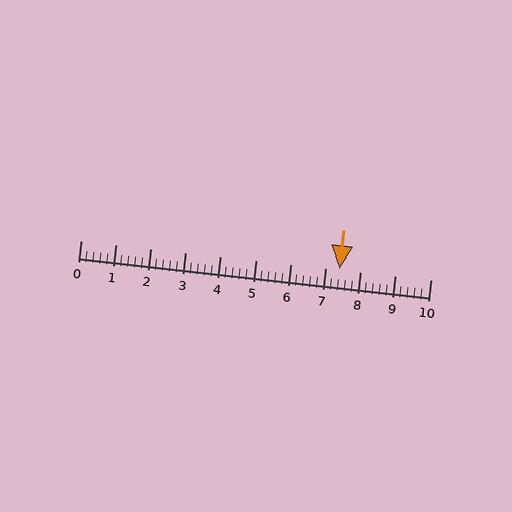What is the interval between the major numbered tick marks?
The major tick marks are spaced 1 units apart.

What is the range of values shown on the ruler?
The ruler shows values from 0 to 10.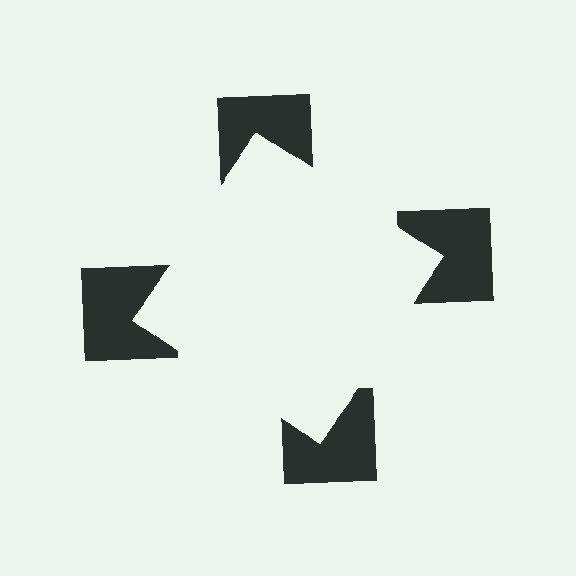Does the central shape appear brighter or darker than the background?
It typically appears slightly brighter than the background, even though no actual brightness change is drawn.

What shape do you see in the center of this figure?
An illusory square — its edges are inferred from the aligned wedge cuts in the notched squares, not physically drawn.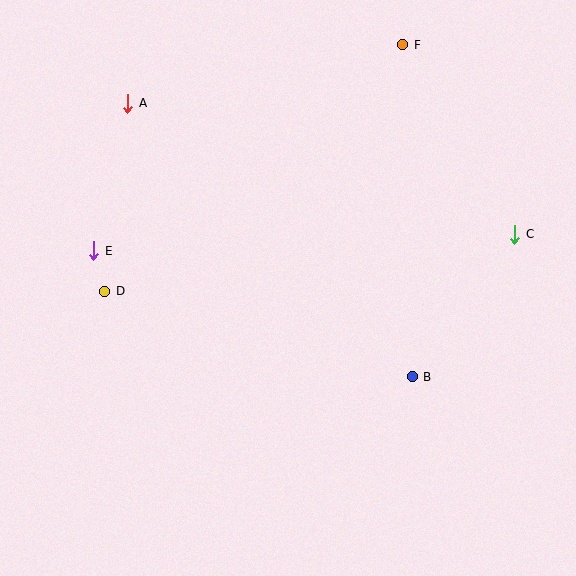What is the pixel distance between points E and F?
The distance between E and F is 371 pixels.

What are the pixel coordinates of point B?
Point B is at (412, 377).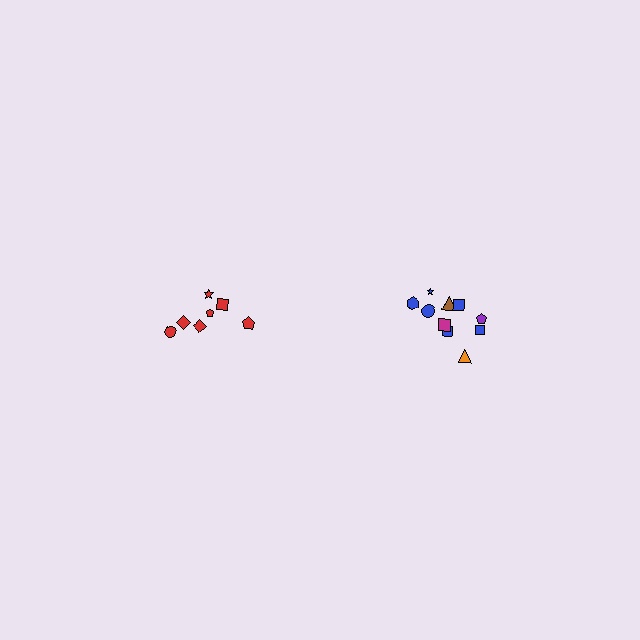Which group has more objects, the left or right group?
The right group.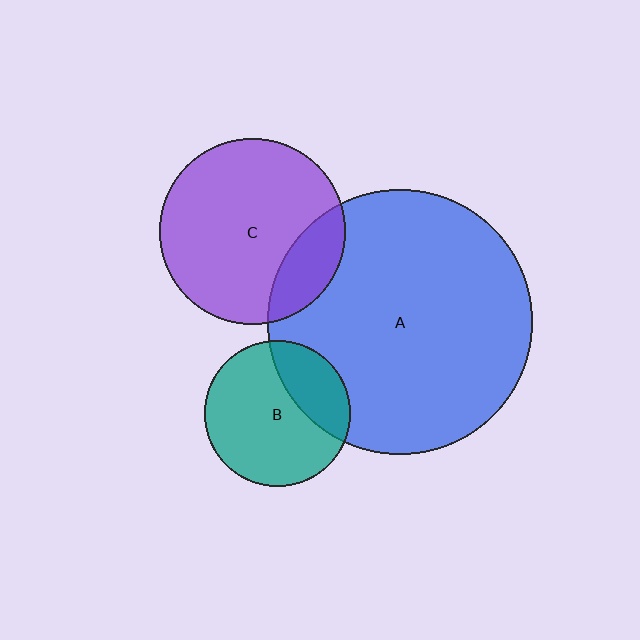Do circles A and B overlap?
Yes.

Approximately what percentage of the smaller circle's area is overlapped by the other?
Approximately 25%.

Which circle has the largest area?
Circle A (blue).